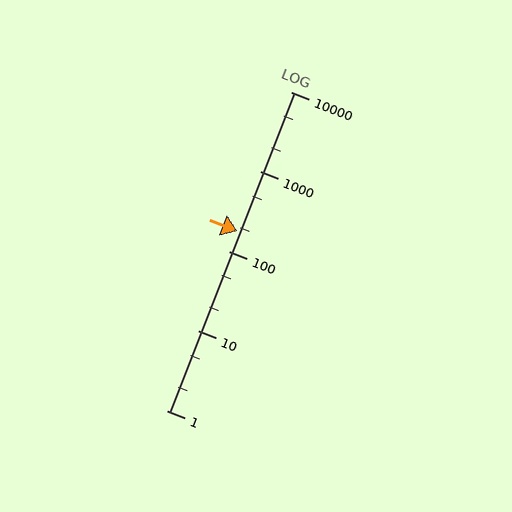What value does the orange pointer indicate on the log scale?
The pointer indicates approximately 180.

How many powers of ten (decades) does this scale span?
The scale spans 4 decades, from 1 to 10000.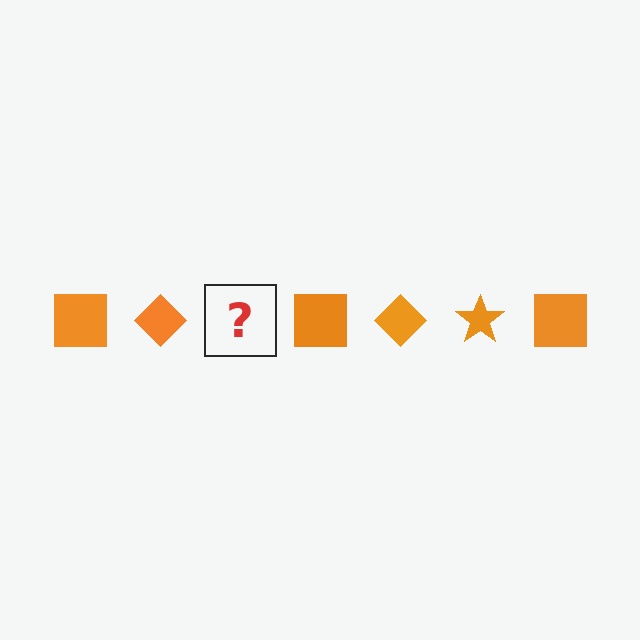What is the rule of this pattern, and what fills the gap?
The rule is that the pattern cycles through square, diamond, star shapes in orange. The gap should be filled with an orange star.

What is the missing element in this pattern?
The missing element is an orange star.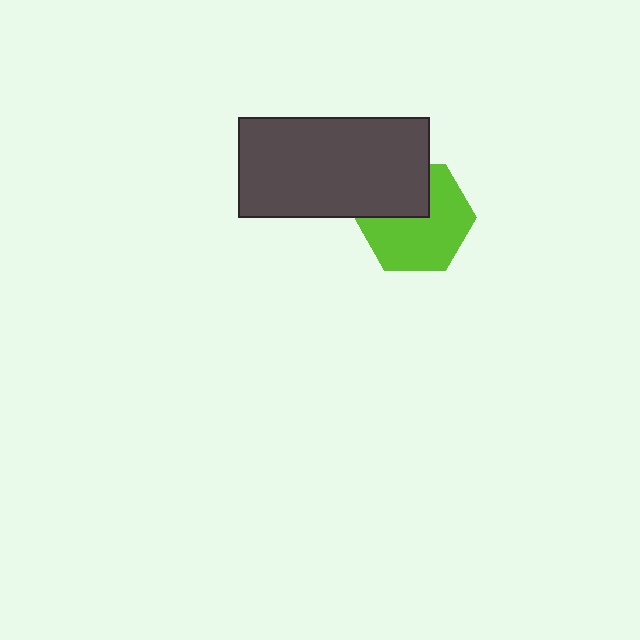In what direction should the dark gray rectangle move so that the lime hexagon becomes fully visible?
The dark gray rectangle should move up. That is the shortest direction to clear the overlap and leave the lime hexagon fully visible.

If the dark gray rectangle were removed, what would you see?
You would see the complete lime hexagon.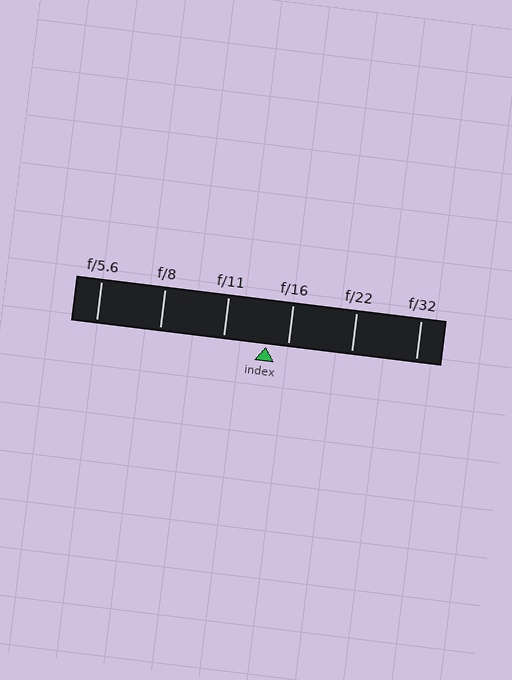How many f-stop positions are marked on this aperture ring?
There are 6 f-stop positions marked.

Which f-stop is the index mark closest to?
The index mark is closest to f/16.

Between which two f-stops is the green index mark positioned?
The index mark is between f/11 and f/16.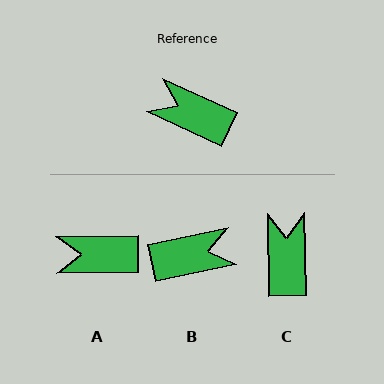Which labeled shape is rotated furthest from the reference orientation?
B, about 143 degrees away.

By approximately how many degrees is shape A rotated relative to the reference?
Approximately 25 degrees counter-clockwise.